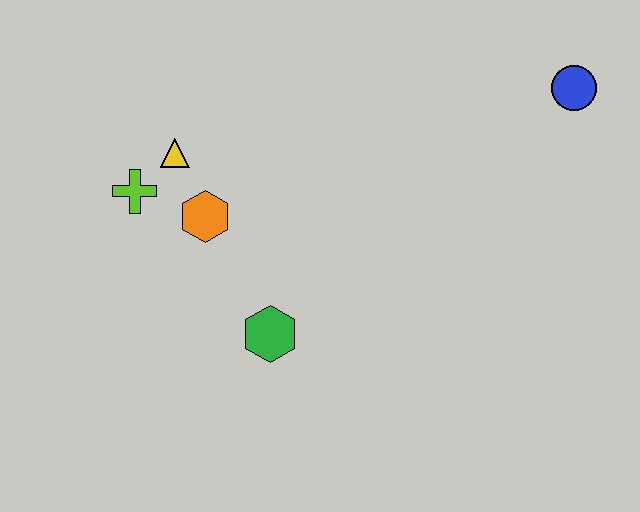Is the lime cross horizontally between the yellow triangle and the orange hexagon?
No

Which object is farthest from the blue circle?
The lime cross is farthest from the blue circle.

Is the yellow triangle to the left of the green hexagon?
Yes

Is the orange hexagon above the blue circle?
No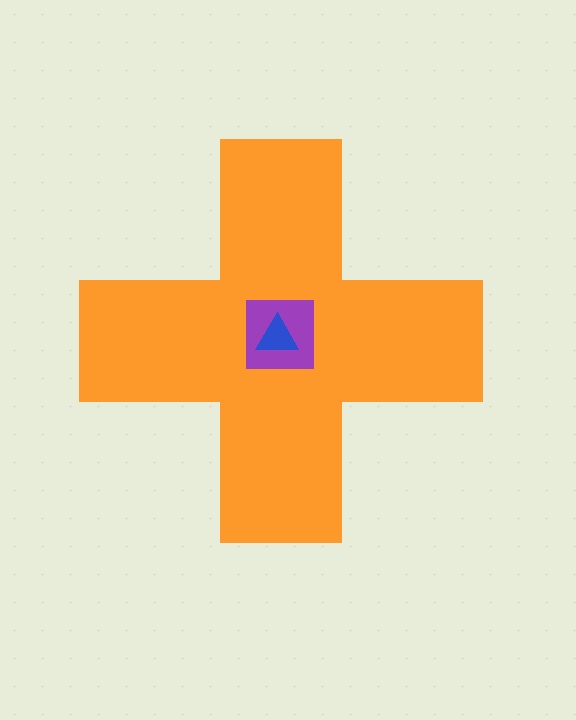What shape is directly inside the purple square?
The blue triangle.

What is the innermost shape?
The blue triangle.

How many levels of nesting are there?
3.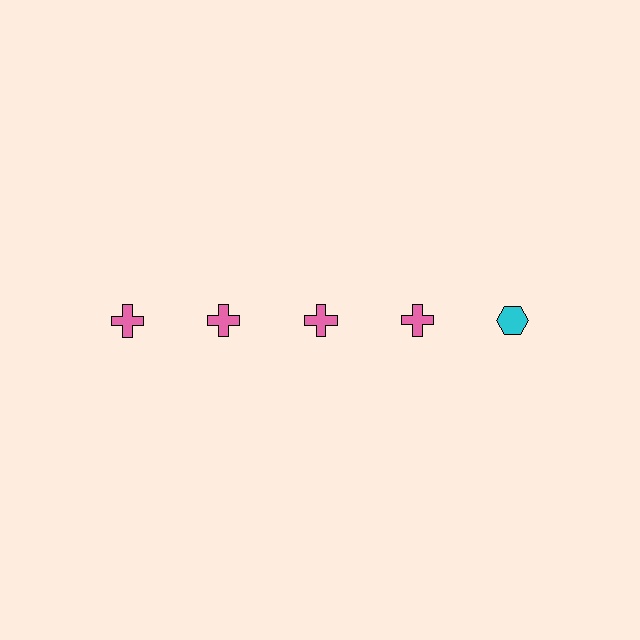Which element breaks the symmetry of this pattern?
The cyan hexagon in the top row, rightmost column breaks the symmetry. All other shapes are pink crosses.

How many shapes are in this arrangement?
There are 5 shapes arranged in a grid pattern.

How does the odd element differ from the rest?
It differs in both color (cyan instead of pink) and shape (hexagon instead of cross).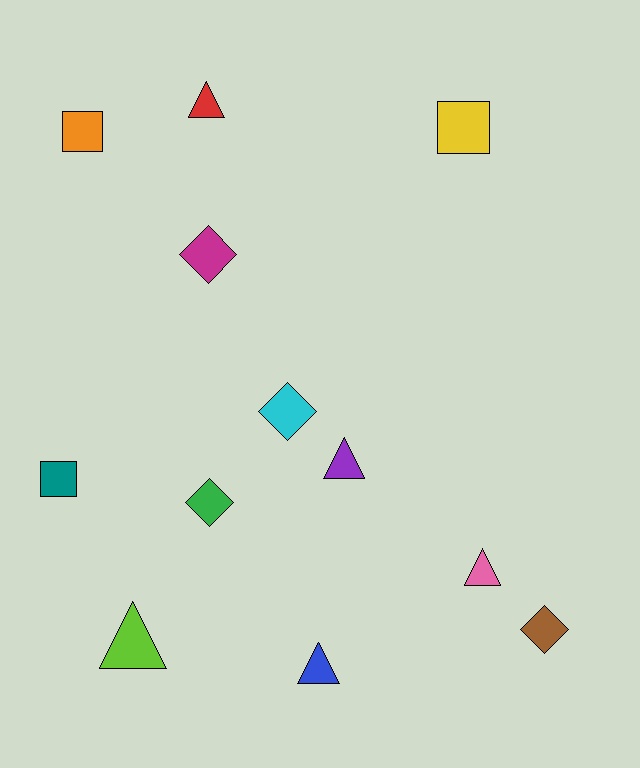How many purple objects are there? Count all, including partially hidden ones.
There is 1 purple object.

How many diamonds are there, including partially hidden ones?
There are 4 diamonds.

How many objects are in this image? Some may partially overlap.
There are 12 objects.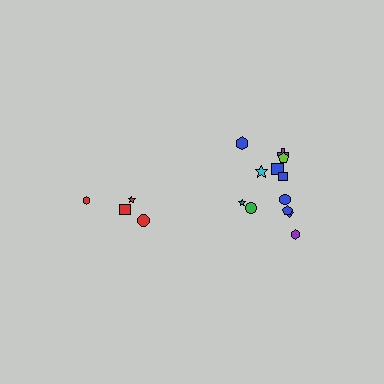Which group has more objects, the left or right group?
The right group.